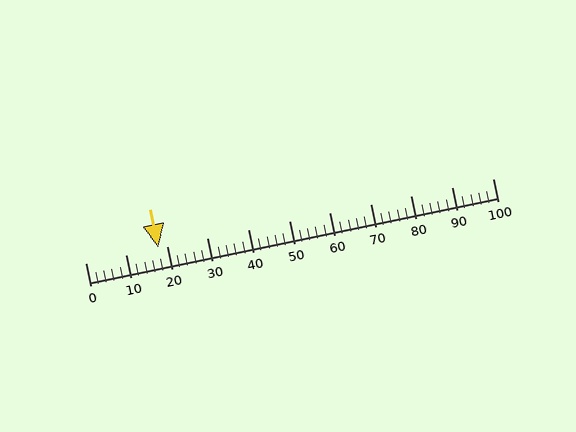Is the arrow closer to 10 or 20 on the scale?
The arrow is closer to 20.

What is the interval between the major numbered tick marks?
The major tick marks are spaced 10 units apart.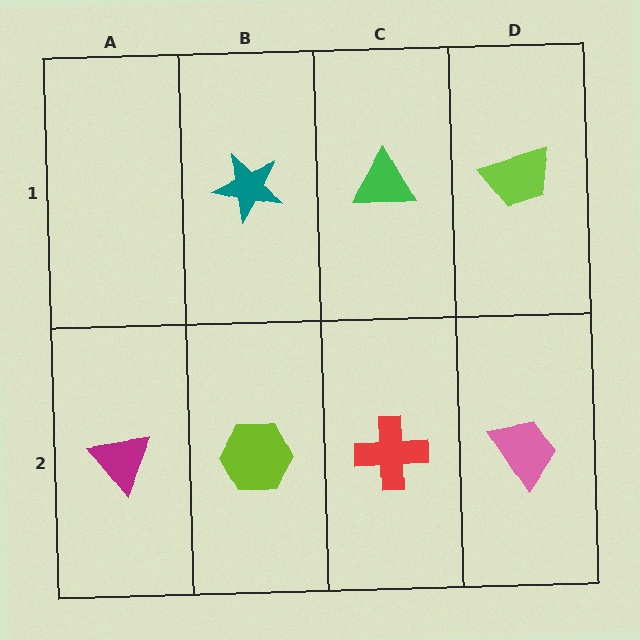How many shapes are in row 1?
3 shapes.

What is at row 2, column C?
A red cross.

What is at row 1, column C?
A green triangle.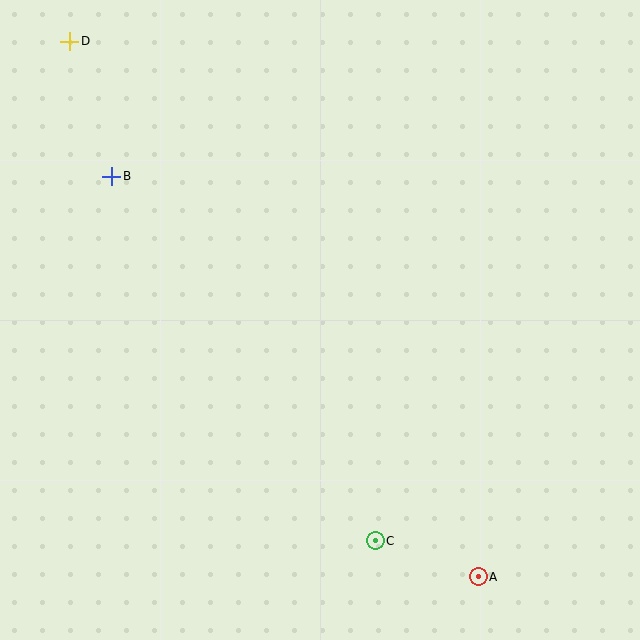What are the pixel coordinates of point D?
Point D is at (70, 41).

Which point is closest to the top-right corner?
Point B is closest to the top-right corner.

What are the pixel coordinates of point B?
Point B is at (112, 176).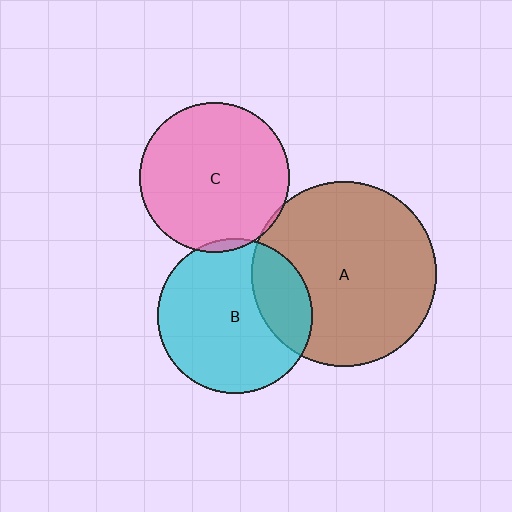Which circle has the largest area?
Circle A (brown).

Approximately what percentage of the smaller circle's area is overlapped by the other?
Approximately 5%.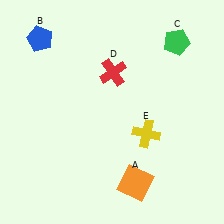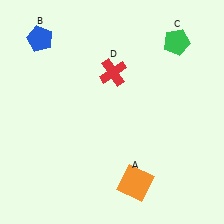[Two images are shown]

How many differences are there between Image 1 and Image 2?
There is 1 difference between the two images.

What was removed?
The yellow cross (E) was removed in Image 2.